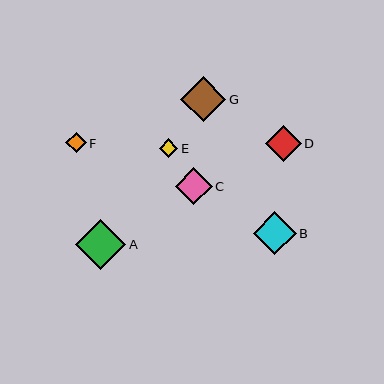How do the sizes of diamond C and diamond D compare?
Diamond C and diamond D are approximately the same size.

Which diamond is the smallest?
Diamond E is the smallest with a size of approximately 18 pixels.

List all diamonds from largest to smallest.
From largest to smallest: A, G, B, C, D, F, E.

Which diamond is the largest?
Diamond A is the largest with a size of approximately 50 pixels.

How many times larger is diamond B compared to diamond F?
Diamond B is approximately 2.1 times the size of diamond F.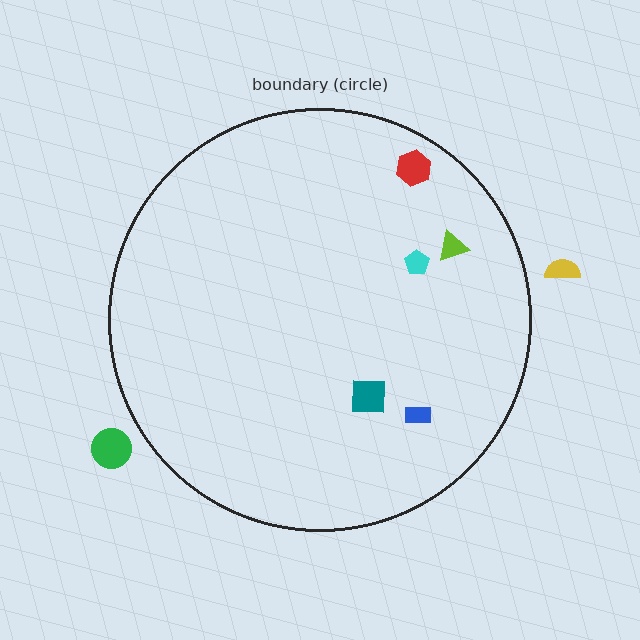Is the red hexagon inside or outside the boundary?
Inside.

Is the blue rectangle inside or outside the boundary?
Inside.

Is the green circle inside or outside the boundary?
Outside.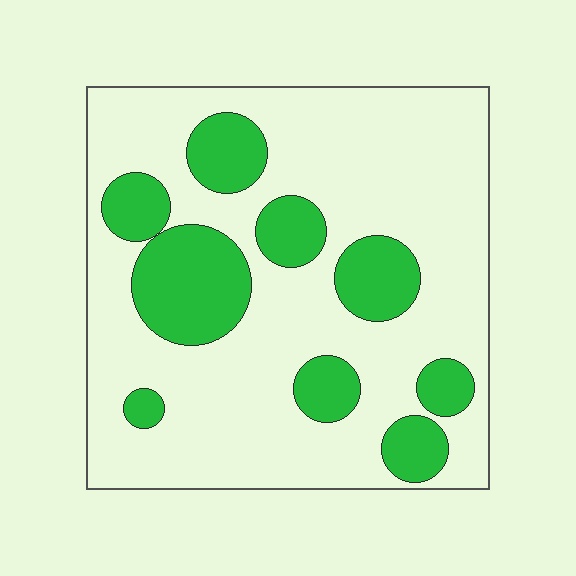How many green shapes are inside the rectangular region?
9.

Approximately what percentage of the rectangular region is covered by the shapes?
Approximately 25%.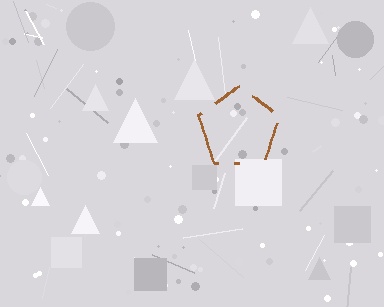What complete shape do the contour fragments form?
The contour fragments form a pentagon.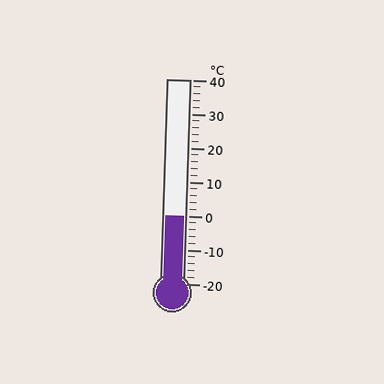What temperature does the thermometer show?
The thermometer shows approximately 0°C.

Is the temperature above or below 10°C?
The temperature is below 10°C.